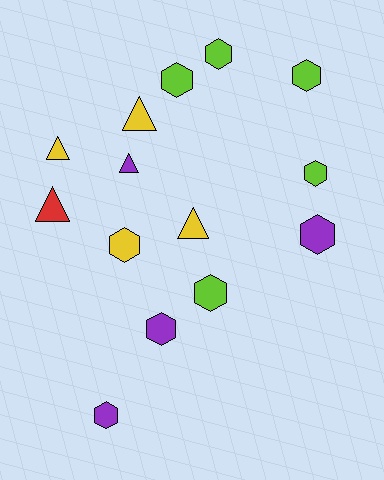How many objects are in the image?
There are 14 objects.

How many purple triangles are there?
There is 1 purple triangle.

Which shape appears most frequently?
Hexagon, with 9 objects.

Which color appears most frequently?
Lime, with 5 objects.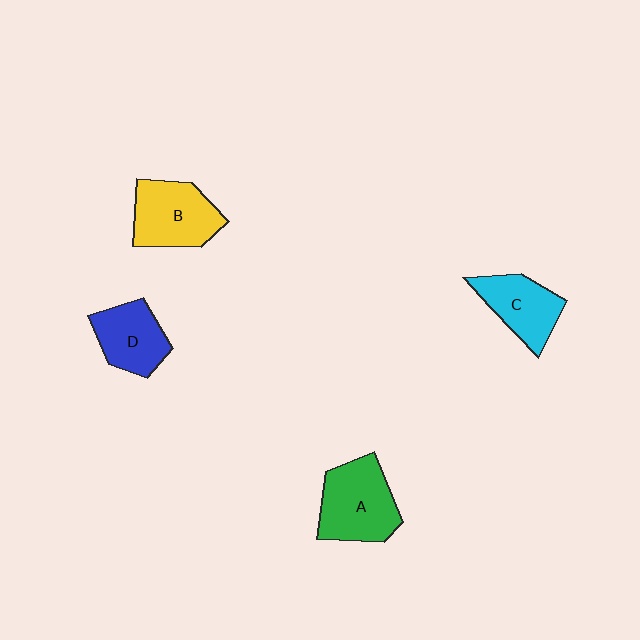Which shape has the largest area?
Shape A (green).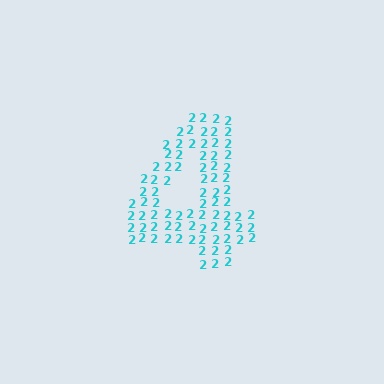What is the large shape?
The large shape is the digit 4.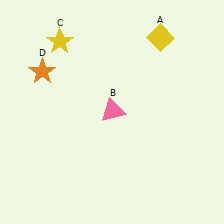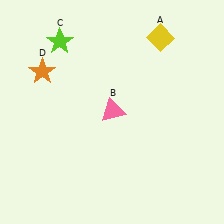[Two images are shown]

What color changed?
The star (C) changed from yellow in Image 1 to lime in Image 2.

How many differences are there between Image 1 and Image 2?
There is 1 difference between the two images.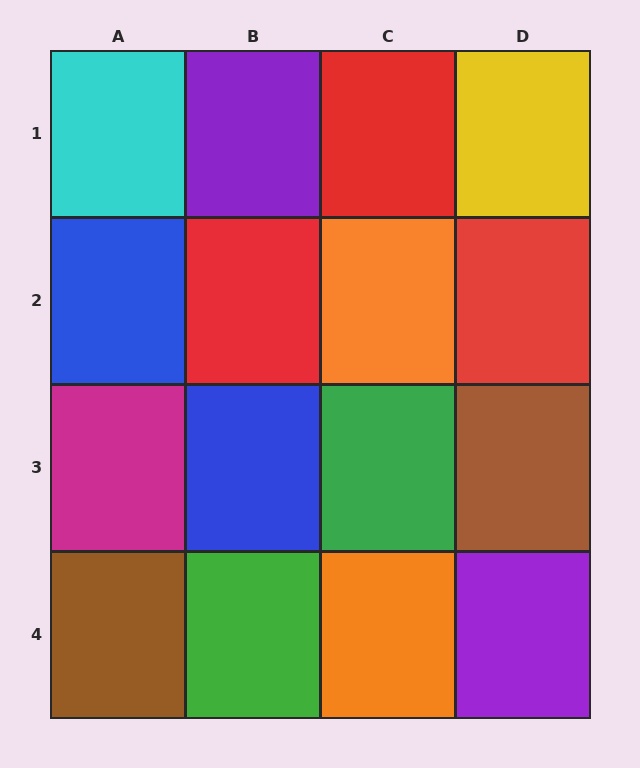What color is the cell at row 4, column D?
Purple.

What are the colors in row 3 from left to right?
Magenta, blue, green, brown.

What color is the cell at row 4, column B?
Green.